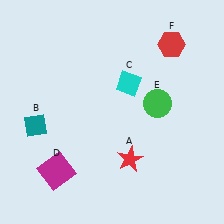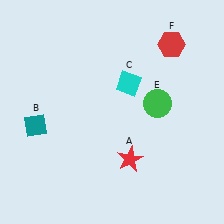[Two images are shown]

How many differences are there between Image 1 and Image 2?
There is 1 difference between the two images.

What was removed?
The magenta square (D) was removed in Image 2.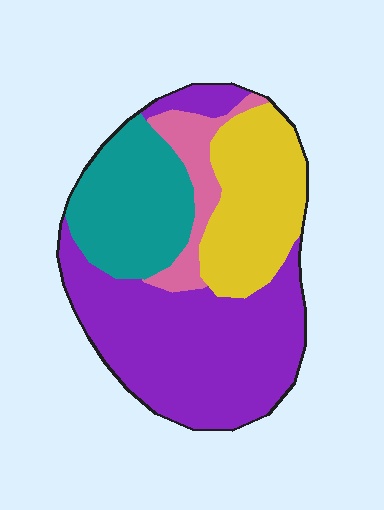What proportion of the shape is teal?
Teal covers about 20% of the shape.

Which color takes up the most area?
Purple, at roughly 45%.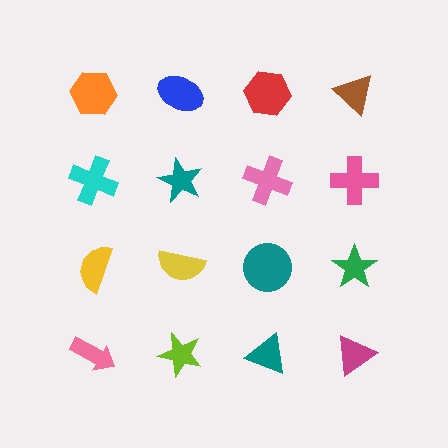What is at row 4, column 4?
A magenta triangle.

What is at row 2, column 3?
A pink cross.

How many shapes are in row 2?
4 shapes.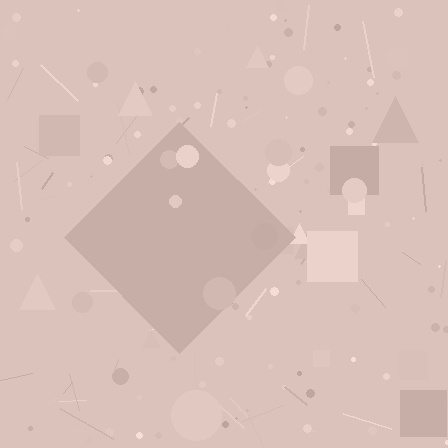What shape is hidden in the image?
A diamond is hidden in the image.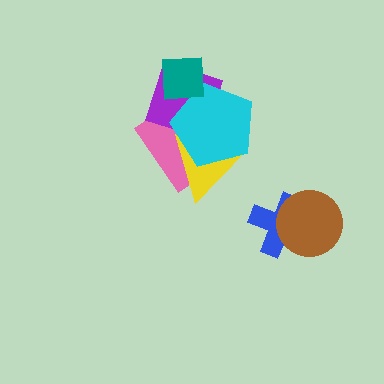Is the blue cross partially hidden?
Yes, it is partially covered by another shape.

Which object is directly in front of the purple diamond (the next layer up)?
The yellow triangle is directly in front of the purple diamond.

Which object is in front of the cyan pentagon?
The teal square is in front of the cyan pentagon.